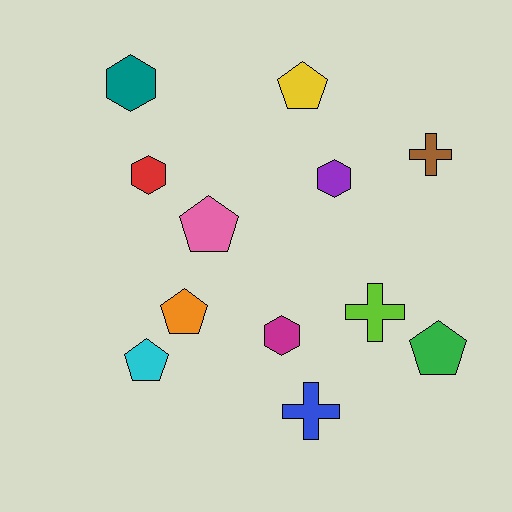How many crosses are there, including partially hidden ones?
There are 3 crosses.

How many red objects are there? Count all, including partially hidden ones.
There is 1 red object.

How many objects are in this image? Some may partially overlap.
There are 12 objects.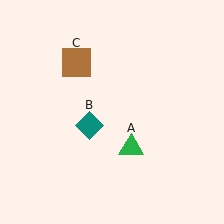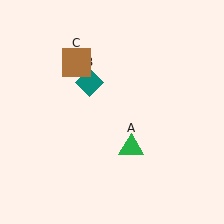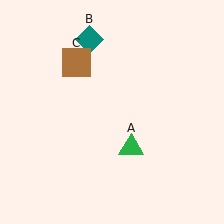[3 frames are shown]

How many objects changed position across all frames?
1 object changed position: teal diamond (object B).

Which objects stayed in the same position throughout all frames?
Green triangle (object A) and brown square (object C) remained stationary.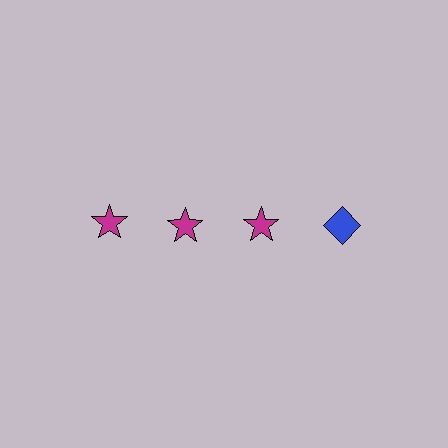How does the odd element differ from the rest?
It differs in both color (blue instead of magenta) and shape (diamond instead of star).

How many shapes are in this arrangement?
There are 4 shapes arranged in a grid pattern.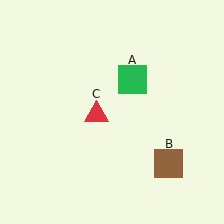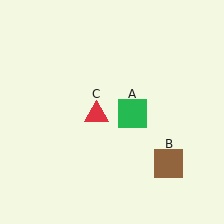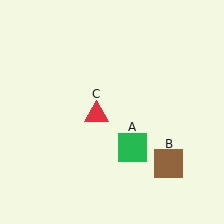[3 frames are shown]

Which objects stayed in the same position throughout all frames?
Brown square (object B) and red triangle (object C) remained stationary.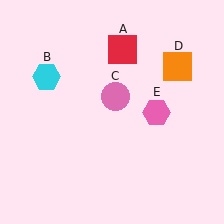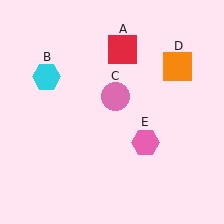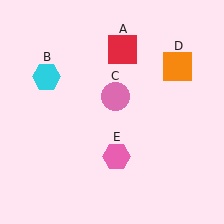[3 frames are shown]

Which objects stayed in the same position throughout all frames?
Red square (object A) and cyan hexagon (object B) and pink circle (object C) and orange square (object D) remained stationary.